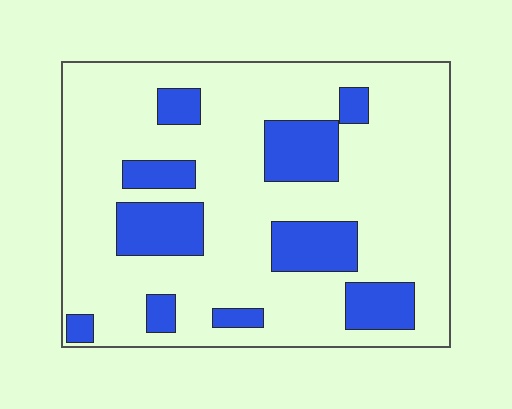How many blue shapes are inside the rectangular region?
10.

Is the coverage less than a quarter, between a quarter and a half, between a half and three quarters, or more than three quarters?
Less than a quarter.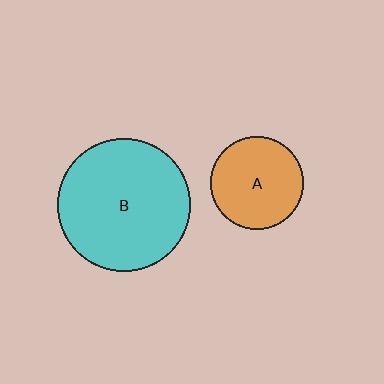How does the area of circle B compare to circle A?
Approximately 2.1 times.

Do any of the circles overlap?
No, none of the circles overlap.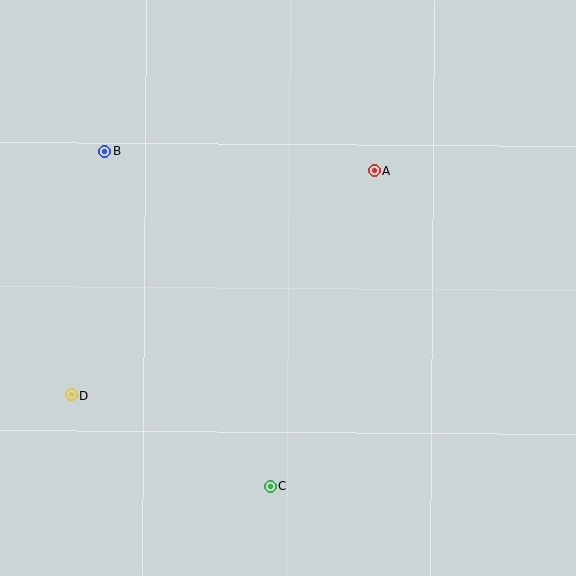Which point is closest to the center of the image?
Point A at (374, 170) is closest to the center.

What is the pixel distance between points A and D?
The distance between A and D is 377 pixels.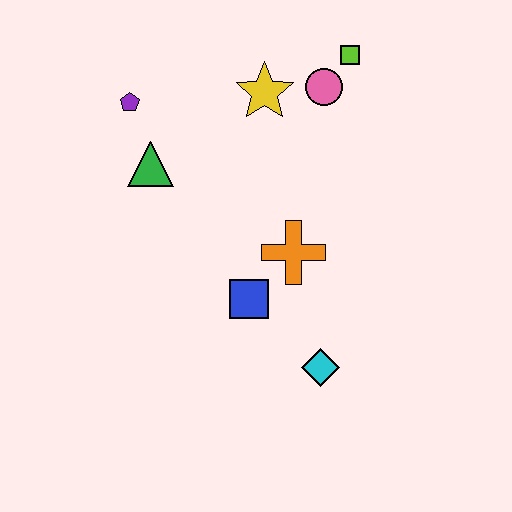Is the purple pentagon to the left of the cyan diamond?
Yes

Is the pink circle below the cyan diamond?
No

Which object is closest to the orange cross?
The blue square is closest to the orange cross.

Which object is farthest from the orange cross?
The purple pentagon is farthest from the orange cross.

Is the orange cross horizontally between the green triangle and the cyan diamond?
Yes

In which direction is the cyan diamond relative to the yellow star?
The cyan diamond is below the yellow star.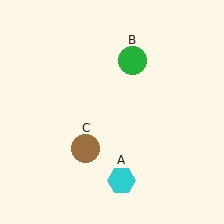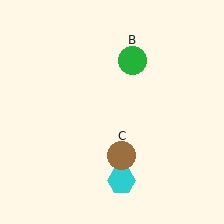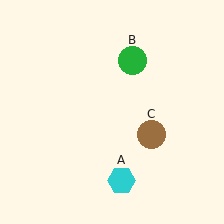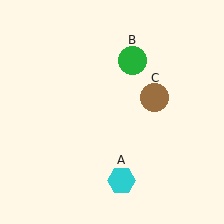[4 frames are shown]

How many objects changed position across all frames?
1 object changed position: brown circle (object C).